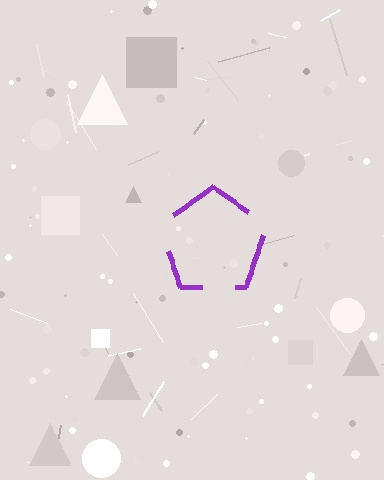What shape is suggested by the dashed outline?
The dashed outline suggests a pentagon.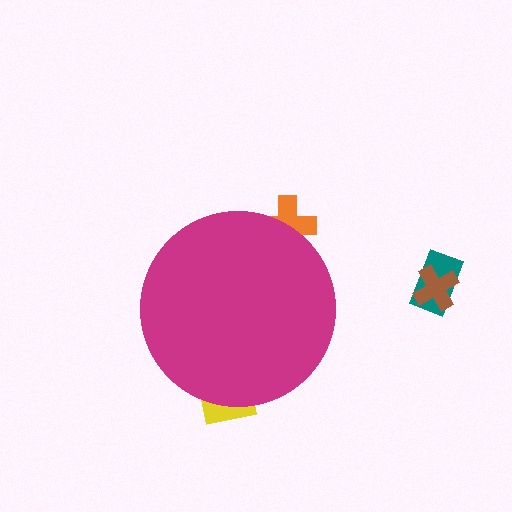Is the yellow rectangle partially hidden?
Yes, the yellow rectangle is partially hidden behind the magenta circle.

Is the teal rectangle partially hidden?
No, the teal rectangle is fully visible.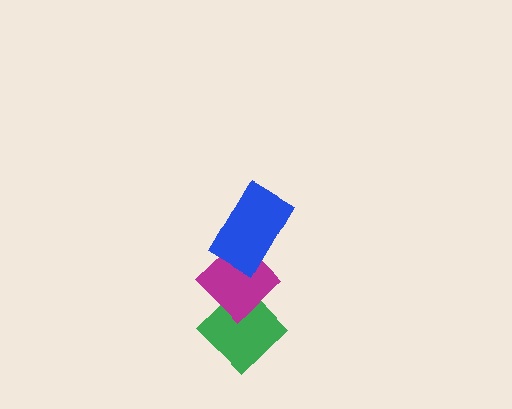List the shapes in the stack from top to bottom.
From top to bottom: the blue rectangle, the magenta diamond, the green diamond.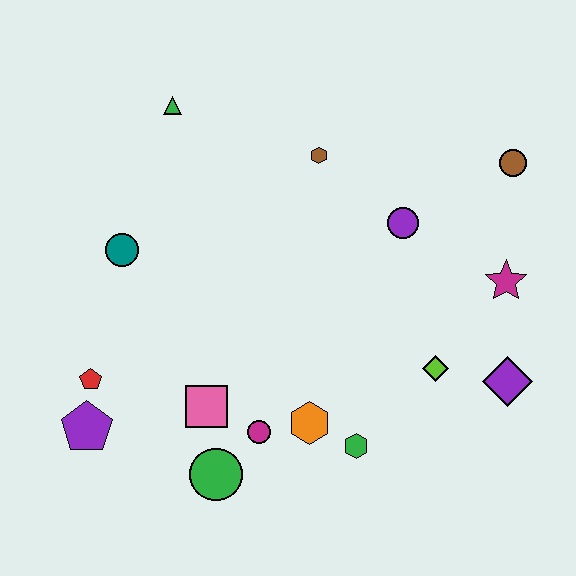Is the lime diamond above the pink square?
Yes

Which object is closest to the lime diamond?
The purple diamond is closest to the lime diamond.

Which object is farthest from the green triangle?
The purple diamond is farthest from the green triangle.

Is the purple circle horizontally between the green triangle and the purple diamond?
Yes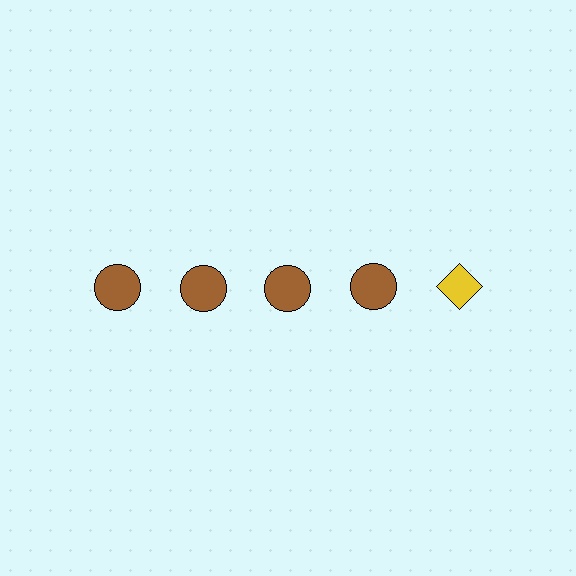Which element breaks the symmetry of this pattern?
The yellow diamond in the top row, rightmost column breaks the symmetry. All other shapes are brown circles.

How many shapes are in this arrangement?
There are 5 shapes arranged in a grid pattern.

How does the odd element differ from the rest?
It differs in both color (yellow instead of brown) and shape (diamond instead of circle).